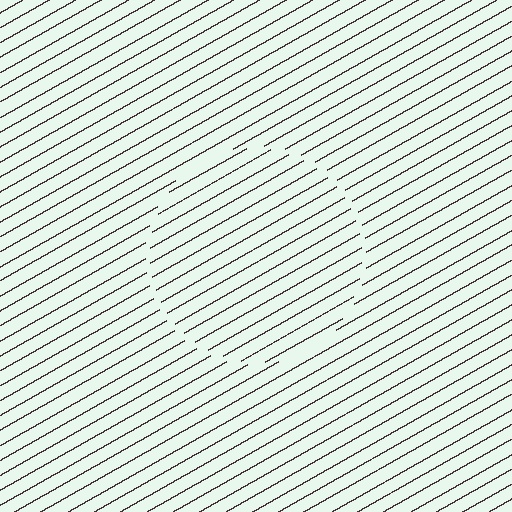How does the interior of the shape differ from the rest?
The interior of the shape contains the same grating, shifted by half a period — the contour is defined by the phase discontinuity where line-ends from the inner and outer gratings abut.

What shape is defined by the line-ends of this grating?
An illusory circle. The interior of the shape contains the same grating, shifted by half a period — the contour is defined by the phase discontinuity where line-ends from the inner and outer gratings abut.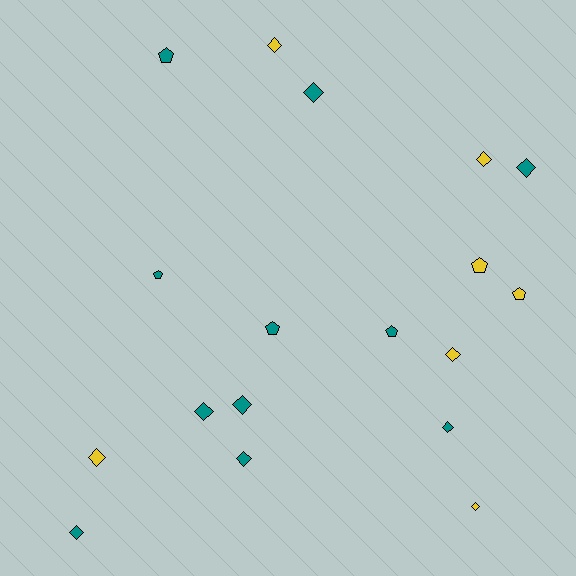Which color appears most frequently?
Teal, with 11 objects.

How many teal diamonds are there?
There are 7 teal diamonds.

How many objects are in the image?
There are 18 objects.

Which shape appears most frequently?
Diamond, with 12 objects.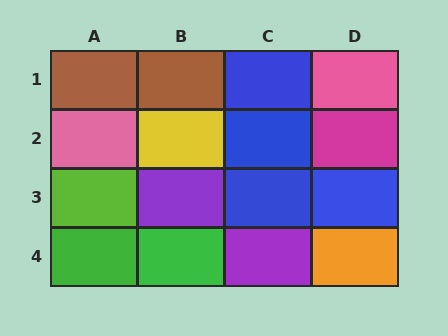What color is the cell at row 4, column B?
Green.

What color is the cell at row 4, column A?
Green.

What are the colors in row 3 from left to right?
Lime, purple, blue, blue.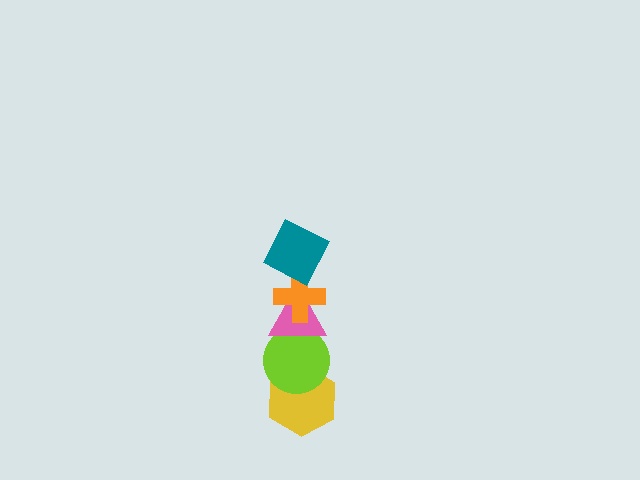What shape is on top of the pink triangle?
The orange cross is on top of the pink triangle.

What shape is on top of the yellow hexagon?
The lime circle is on top of the yellow hexagon.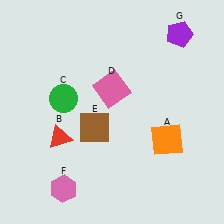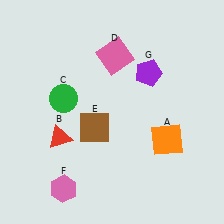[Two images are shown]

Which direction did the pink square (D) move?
The pink square (D) moved up.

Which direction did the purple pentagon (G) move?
The purple pentagon (G) moved down.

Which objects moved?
The objects that moved are: the pink square (D), the purple pentagon (G).